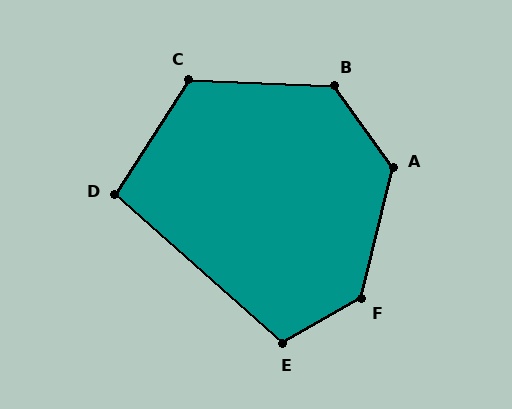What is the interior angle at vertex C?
Approximately 120 degrees (obtuse).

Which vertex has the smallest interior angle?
D, at approximately 99 degrees.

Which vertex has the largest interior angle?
F, at approximately 133 degrees.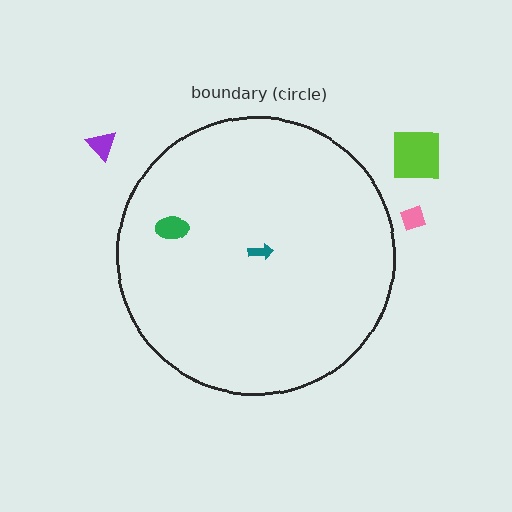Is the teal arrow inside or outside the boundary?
Inside.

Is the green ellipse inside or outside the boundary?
Inside.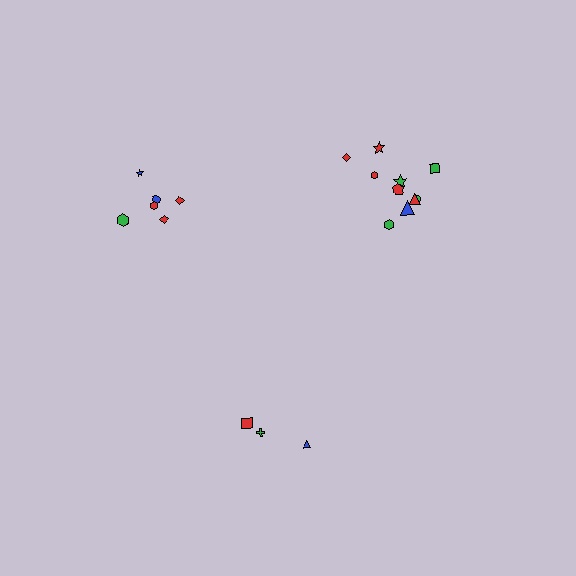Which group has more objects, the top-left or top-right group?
The top-right group.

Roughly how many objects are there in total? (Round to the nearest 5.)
Roughly 20 objects in total.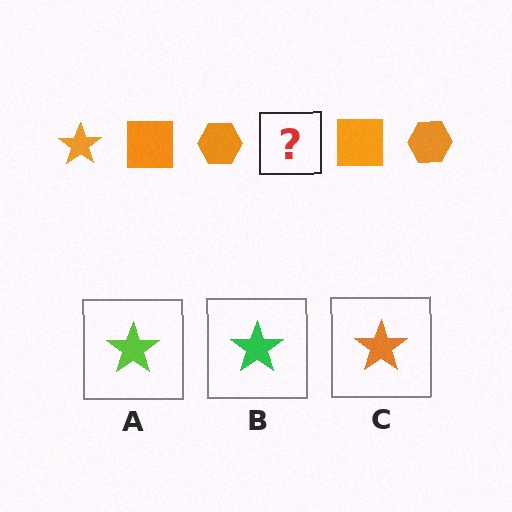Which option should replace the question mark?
Option C.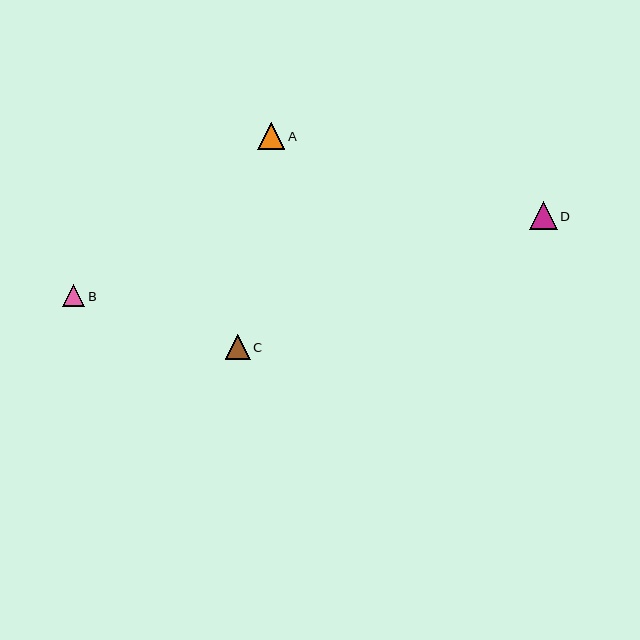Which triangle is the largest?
Triangle D is the largest with a size of approximately 28 pixels.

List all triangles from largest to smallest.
From largest to smallest: D, A, C, B.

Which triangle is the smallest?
Triangle B is the smallest with a size of approximately 22 pixels.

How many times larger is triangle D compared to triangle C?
Triangle D is approximately 1.1 times the size of triangle C.